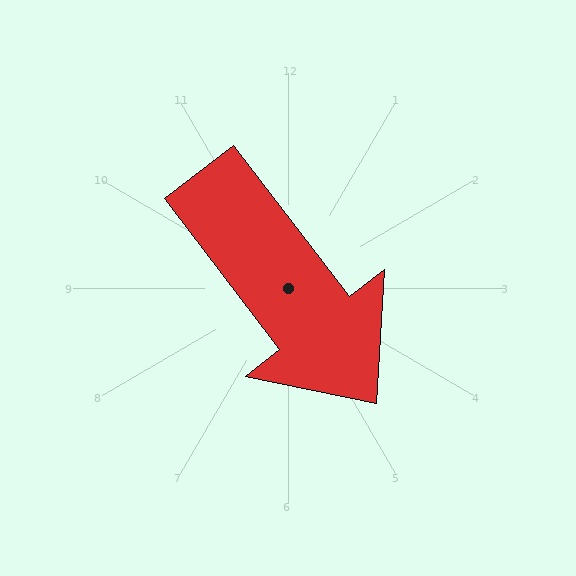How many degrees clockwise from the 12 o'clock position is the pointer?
Approximately 143 degrees.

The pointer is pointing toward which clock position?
Roughly 5 o'clock.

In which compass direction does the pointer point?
Southeast.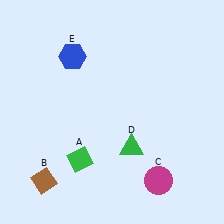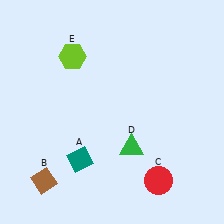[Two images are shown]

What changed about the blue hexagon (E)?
In Image 1, E is blue. In Image 2, it changed to lime.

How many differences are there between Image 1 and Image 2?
There are 3 differences between the two images.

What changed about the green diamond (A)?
In Image 1, A is green. In Image 2, it changed to teal.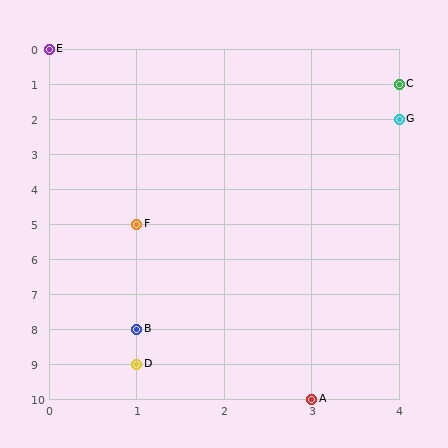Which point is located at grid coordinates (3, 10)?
Point A is at (3, 10).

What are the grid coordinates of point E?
Point E is at grid coordinates (0, 0).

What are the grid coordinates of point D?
Point D is at grid coordinates (1, 9).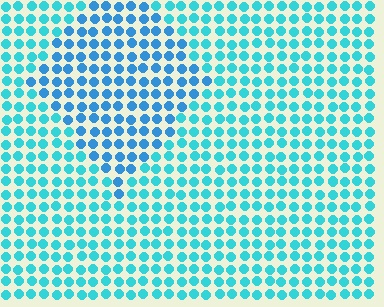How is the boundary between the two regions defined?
The boundary is defined purely by a slight shift in hue (about 24 degrees). Spacing, size, and orientation are identical on both sides.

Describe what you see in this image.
The image is filled with small cyan elements in a uniform arrangement. A diamond-shaped region is visible where the elements are tinted to a slightly different hue, forming a subtle color boundary.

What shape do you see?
I see a diamond.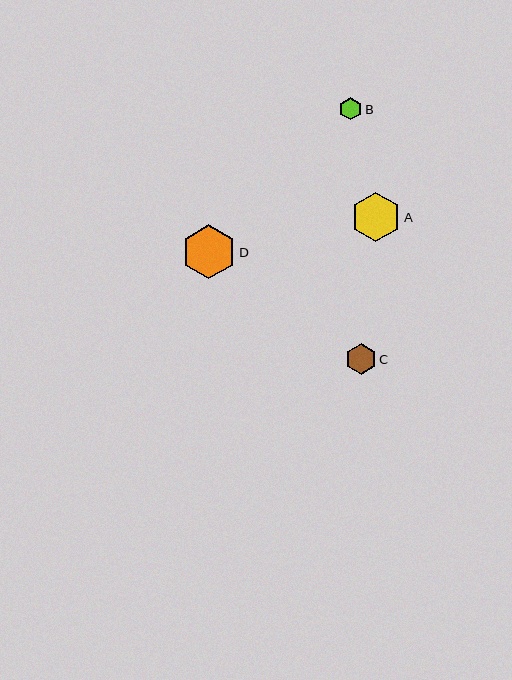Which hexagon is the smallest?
Hexagon B is the smallest with a size of approximately 22 pixels.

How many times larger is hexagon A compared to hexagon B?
Hexagon A is approximately 2.2 times the size of hexagon B.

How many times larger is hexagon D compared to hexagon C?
Hexagon D is approximately 1.8 times the size of hexagon C.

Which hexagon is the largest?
Hexagon D is the largest with a size of approximately 54 pixels.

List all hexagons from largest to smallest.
From largest to smallest: D, A, C, B.